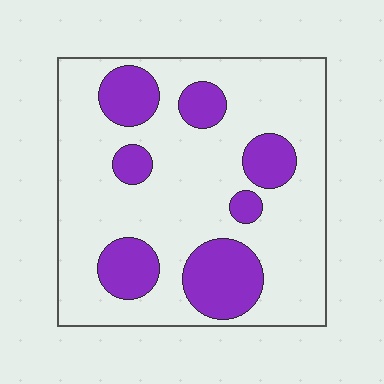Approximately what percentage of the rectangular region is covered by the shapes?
Approximately 25%.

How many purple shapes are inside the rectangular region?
7.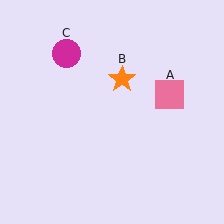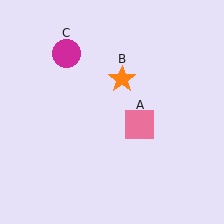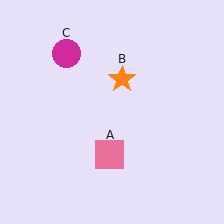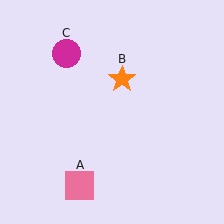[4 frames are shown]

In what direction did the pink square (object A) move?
The pink square (object A) moved down and to the left.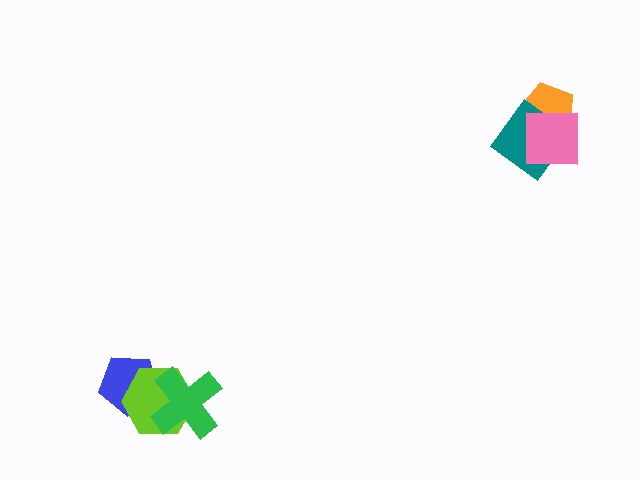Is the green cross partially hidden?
No, no other shape covers it.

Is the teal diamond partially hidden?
Yes, it is partially covered by another shape.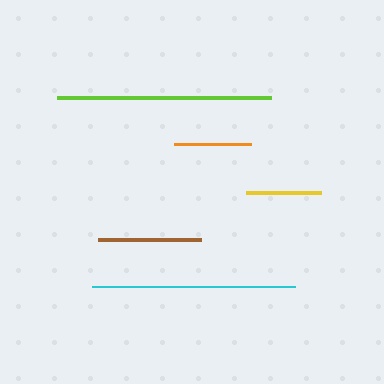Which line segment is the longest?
The lime line is the longest at approximately 215 pixels.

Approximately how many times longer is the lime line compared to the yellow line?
The lime line is approximately 2.9 times the length of the yellow line.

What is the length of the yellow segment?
The yellow segment is approximately 75 pixels long.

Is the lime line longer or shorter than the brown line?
The lime line is longer than the brown line.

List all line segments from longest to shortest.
From longest to shortest: lime, cyan, brown, orange, yellow.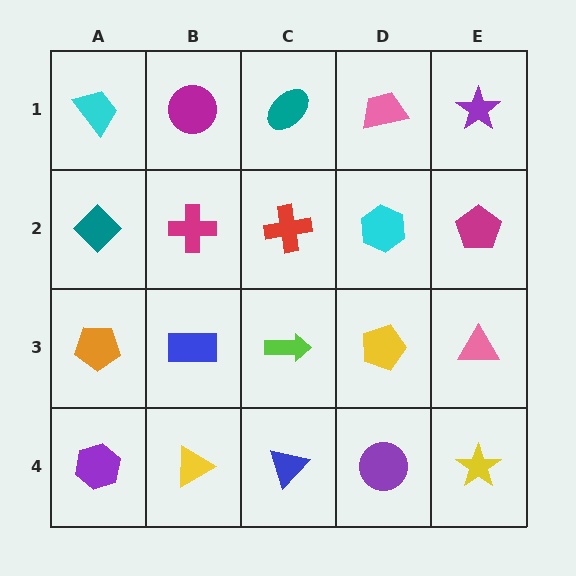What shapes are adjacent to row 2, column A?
A cyan trapezoid (row 1, column A), an orange pentagon (row 3, column A), a magenta cross (row 2, column B).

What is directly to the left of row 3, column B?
An orange pentagon.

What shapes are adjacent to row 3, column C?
A red cross (row 2, column C), a blue triangle (row 4, column C), a blue rectangle (row 3, column B), a yellow pentagon (row 3, column D).